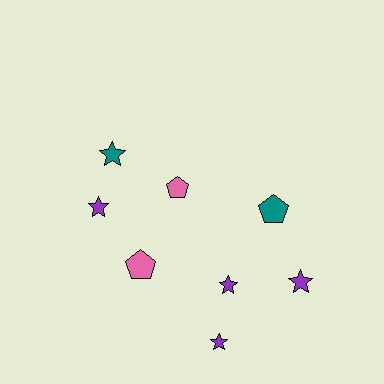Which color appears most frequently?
Purple, with 4 objects.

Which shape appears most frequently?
Star, with 5 objects.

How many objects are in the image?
There are 8 objects.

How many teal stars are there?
There is 1 teal star.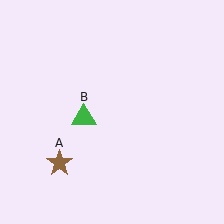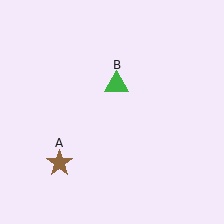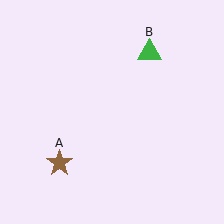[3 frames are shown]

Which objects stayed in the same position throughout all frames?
Brown star (object A) remained stationary.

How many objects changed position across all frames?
1 object changed position: green triangle (object B).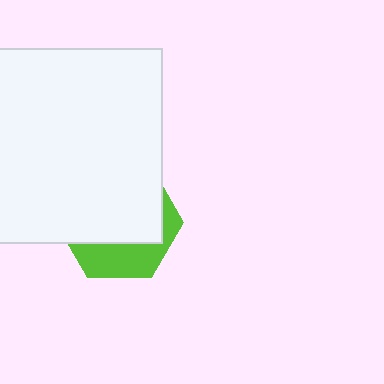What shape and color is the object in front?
The object in front is a white square.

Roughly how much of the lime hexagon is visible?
A small part of it is visible (roughly 33%).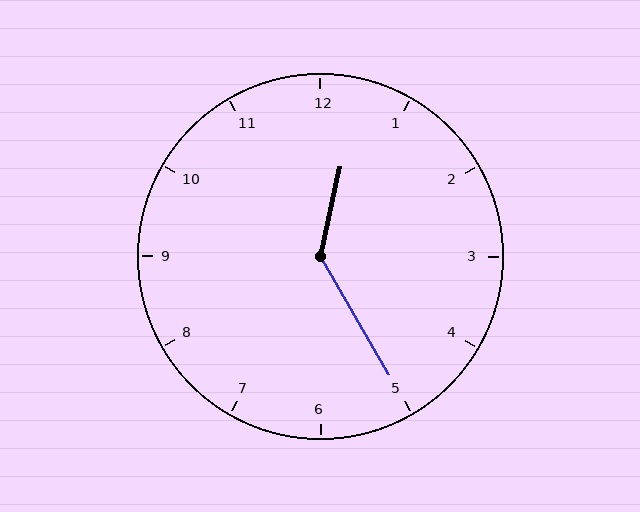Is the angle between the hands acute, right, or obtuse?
It is obtuse.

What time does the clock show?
12:25.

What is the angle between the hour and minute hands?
Approximately 138 degrees.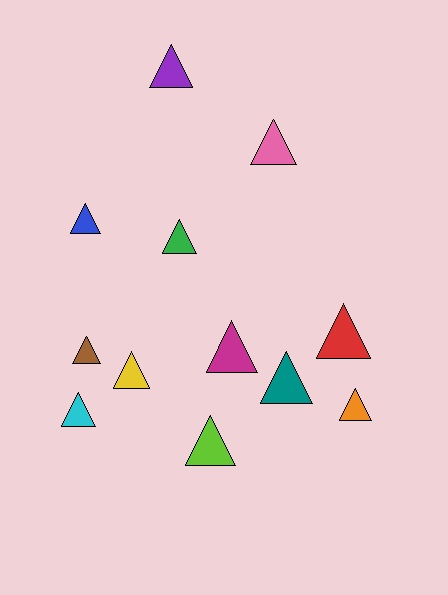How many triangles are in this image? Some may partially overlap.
There are 12 triangles.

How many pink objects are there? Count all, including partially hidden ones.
There is 1 pink object.